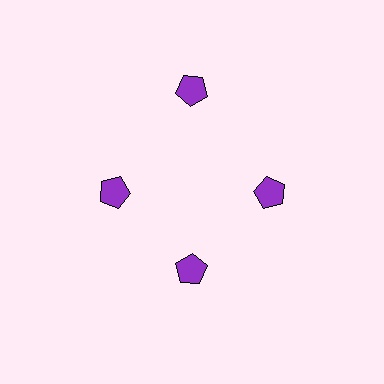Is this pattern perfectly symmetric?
No. The 4 purple pentagons are arranged in a ring, but one element near the 12 o'clock position is pushed outward from the center, breaking the 4-fold rotational symmetry.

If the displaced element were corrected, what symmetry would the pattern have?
It would have 4-fold rotational symmetry — the pattern would map onto itself every 90 degrees.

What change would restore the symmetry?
The symmetry would be restored by moving it inward, back onto the ring so that all 4 pentagons sit at equal angles and equal distance from the center.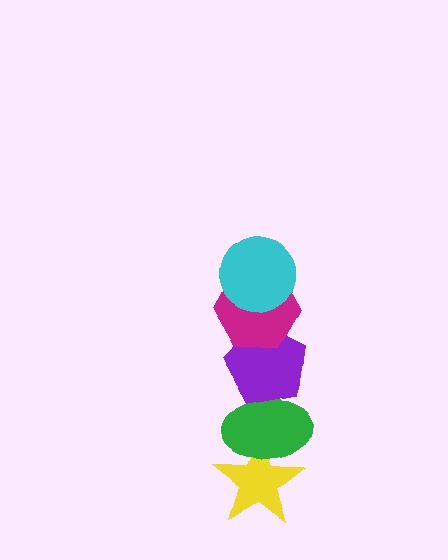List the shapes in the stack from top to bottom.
From top to bottom: the cyan circle, the magenta hexagon, the purple pentagon, the green ellipse, the yellow star.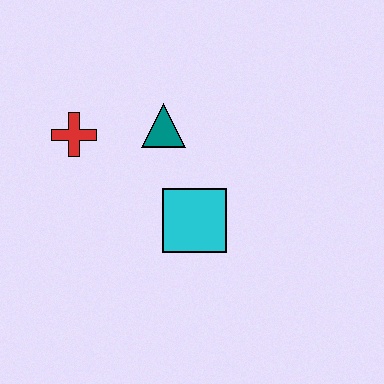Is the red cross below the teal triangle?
Yes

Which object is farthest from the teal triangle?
The cyan square is farthest from the teal triangle.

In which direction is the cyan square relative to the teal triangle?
The cyan square is below the teal triangle.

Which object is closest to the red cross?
The teal triangle is closest to the red cross.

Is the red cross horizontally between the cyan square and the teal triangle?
No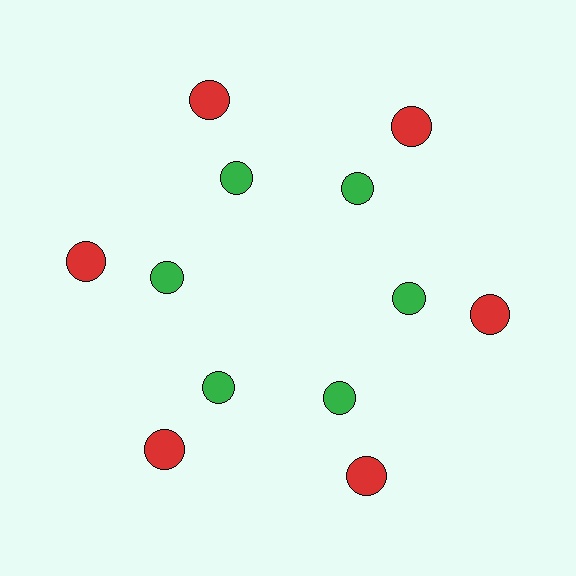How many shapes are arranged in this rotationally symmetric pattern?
There are 12 shapes, arranged in 6 groups of 2.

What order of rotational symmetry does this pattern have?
This pattern has 6-fold rotational symmetry.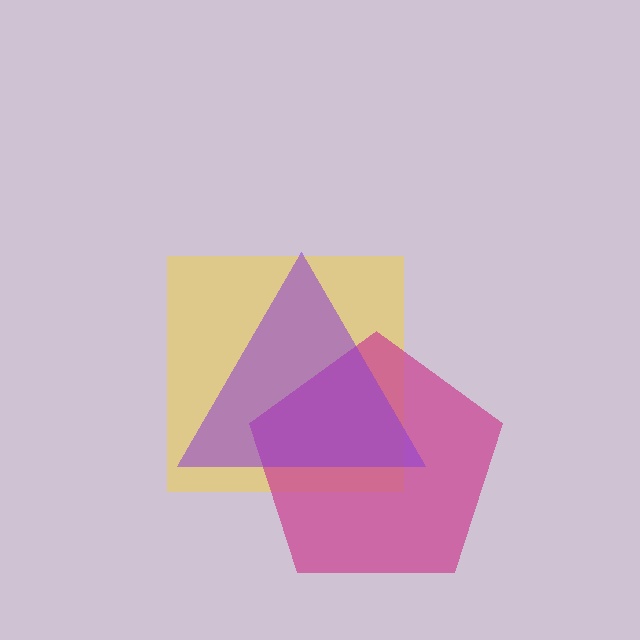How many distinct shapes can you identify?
There are 3 distinct shapes: a yellow square, a magenta pentagon, a purple triangle.